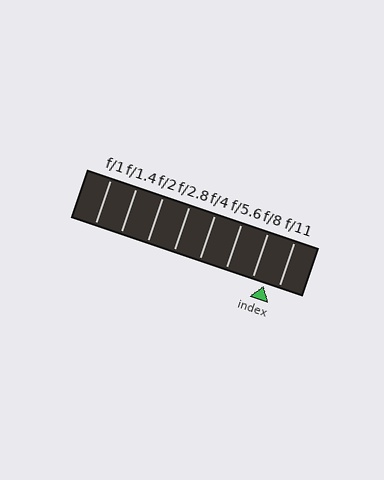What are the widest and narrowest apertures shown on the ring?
The widest aperture shown is f/1 and the narrowest is f/11.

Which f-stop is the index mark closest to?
The index mark is closest to f/8.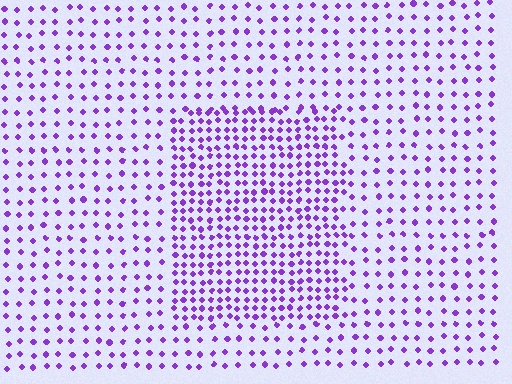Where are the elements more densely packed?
The elements are more densely packed inside the rectangle boundary.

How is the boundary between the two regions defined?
The boundary is defined by a change in element density (approximately 2.1x ratio). All elements are the same color, size, and shape.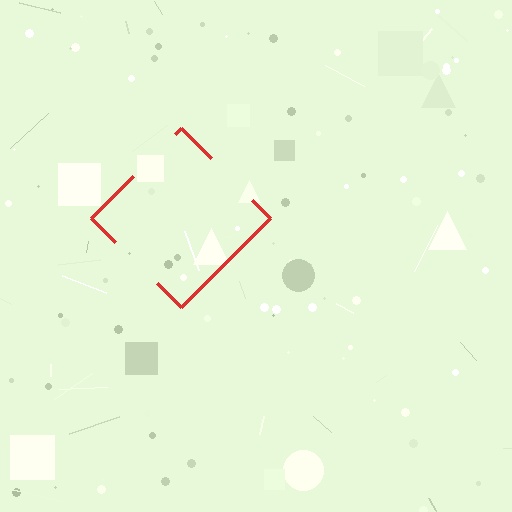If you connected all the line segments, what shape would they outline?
They would outline a diamond.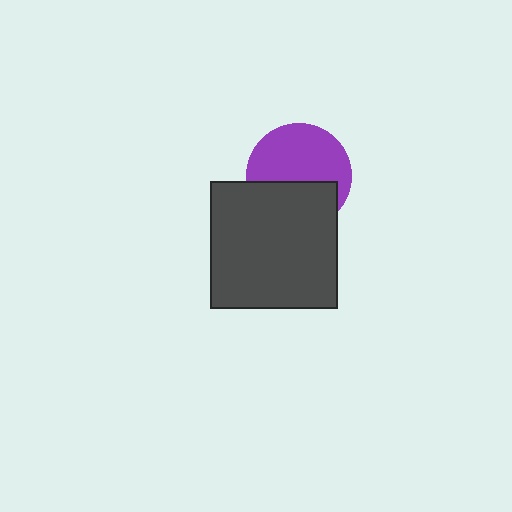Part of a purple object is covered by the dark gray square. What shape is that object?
It is a circle.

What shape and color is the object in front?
The object in front is a dark gray square.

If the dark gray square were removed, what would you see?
You would see the complete purple circle.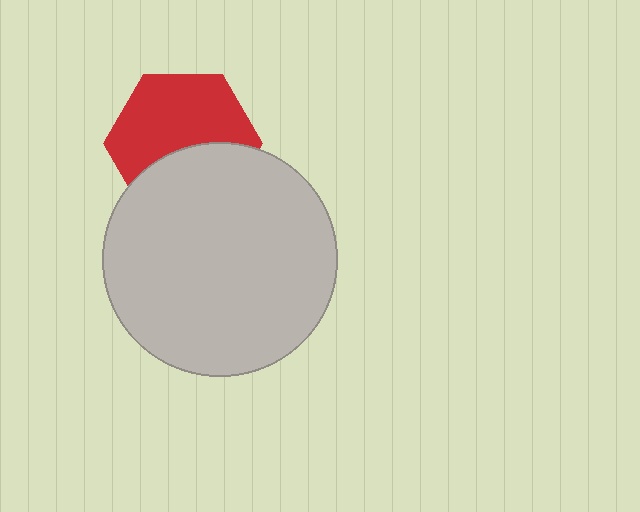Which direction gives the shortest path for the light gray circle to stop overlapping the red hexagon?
Moving down gives the shortest separation.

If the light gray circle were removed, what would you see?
You would see the complete red hexagon.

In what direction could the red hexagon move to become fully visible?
The red hexagon could move up. That would shift it out from behind the light gray circle entirely.